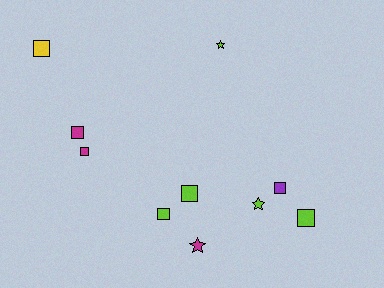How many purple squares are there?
There is 1 purple square.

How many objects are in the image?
There are 10 objects.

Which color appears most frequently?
Lime, with 5 objects.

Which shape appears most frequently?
Square, with 7 objects.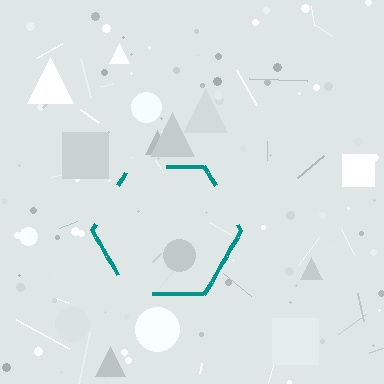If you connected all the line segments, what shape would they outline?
They would outline a hexagon.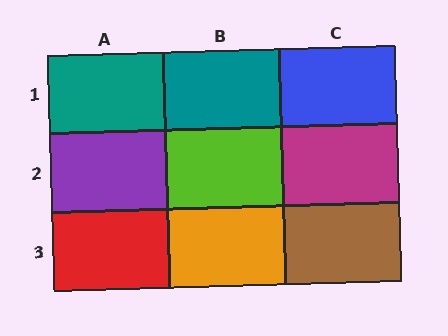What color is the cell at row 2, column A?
Purple.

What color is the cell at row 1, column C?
Blue.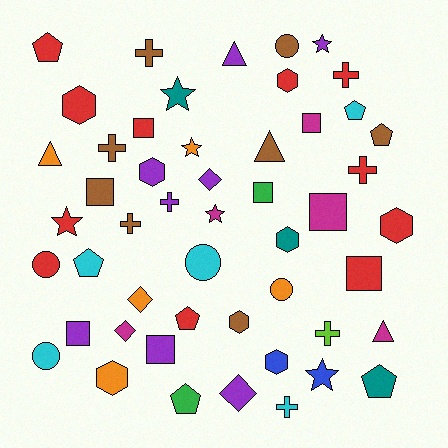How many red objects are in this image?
There are 11 red objects.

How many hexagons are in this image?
There are 8 hexagons.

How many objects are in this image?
There are 50 objects.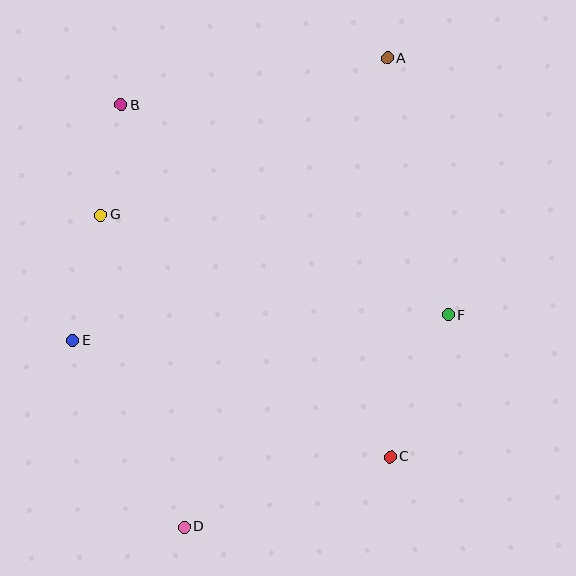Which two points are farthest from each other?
Points A and D are farthest from each other.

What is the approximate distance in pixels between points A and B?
The distance between A and B is approximately 271 pixels.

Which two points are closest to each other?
Points B and G are closest to each other.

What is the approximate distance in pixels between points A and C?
The distance between A and C is approximately 399 pixels.